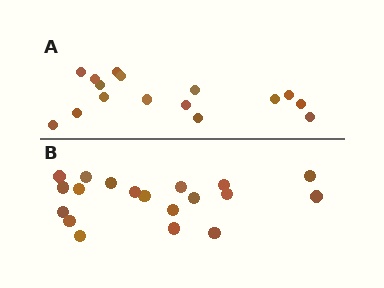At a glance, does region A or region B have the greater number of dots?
Region B (the bottom region) has more dots.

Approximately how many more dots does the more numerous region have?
Region B has just a few more — roughly 2 or 3 more dots than region A.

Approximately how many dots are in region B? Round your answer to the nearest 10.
About 20 dots. (The exact count is 19, which rounds to 20.)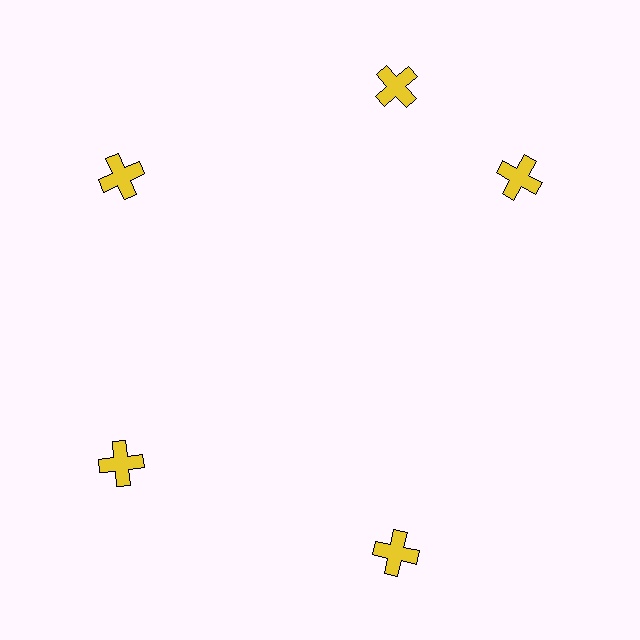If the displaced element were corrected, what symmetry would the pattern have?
It would have 5-fold rotational symmetry — the pattern would map onto itself every 72 degrees.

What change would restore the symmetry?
The symmetry would be restored by rotating it back into even spacing with its neighbors so that all 5 crosses sit at equal angles and equal distance from the center.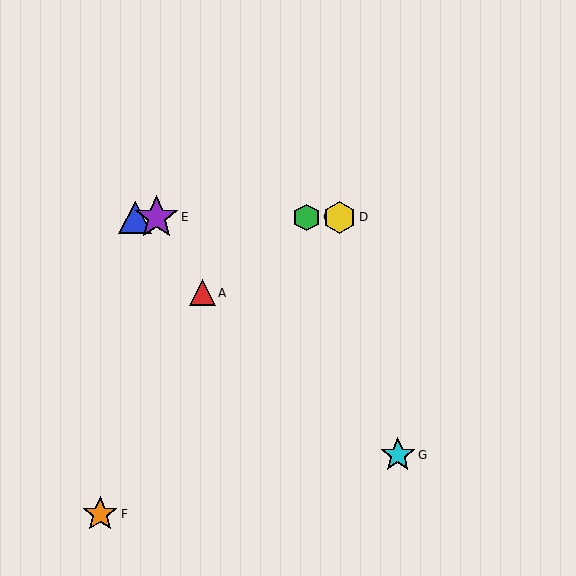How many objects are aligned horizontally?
4 objects (B, C, D, E) are aligned horizontally.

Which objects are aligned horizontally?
Objects B, C, D, E are aligned horizontally.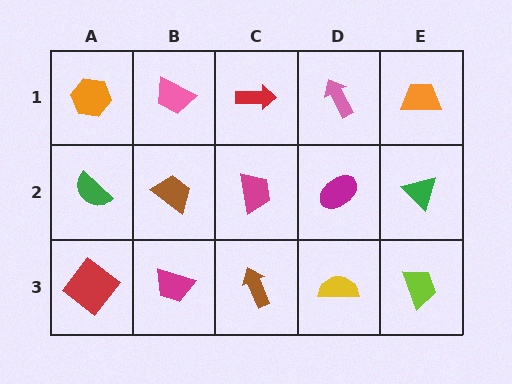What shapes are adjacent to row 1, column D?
A magenta ellipse (row 2, column D), a red arrow (row 1, column C), an orange trapezoid (row 1, column E).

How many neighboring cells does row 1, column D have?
3.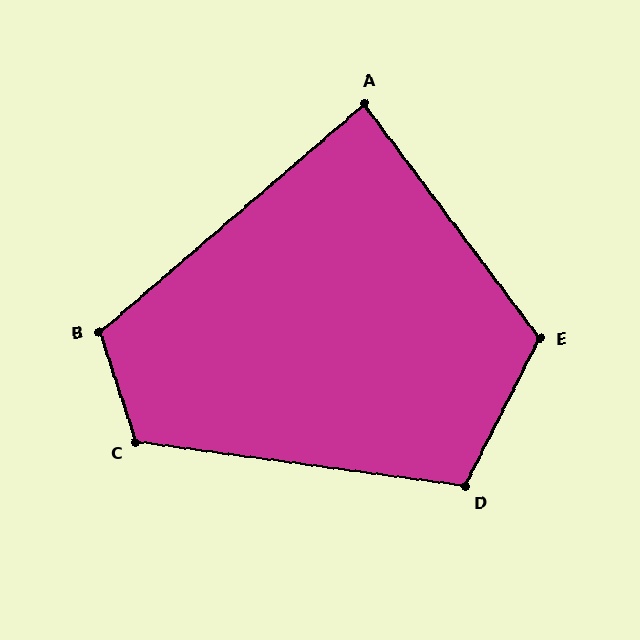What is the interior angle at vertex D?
Approximately 109 degrees (obtuse).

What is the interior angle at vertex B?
Approximately 112 degrees (obtuse).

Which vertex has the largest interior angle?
E, at approximately 116 degrees.